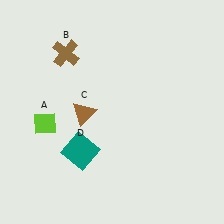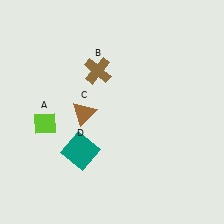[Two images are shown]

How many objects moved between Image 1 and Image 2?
1 object moved between the two images.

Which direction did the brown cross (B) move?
The brown cross (B) moved right.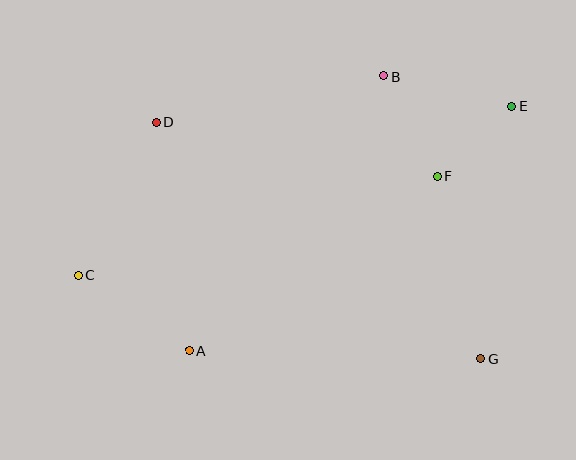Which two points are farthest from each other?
Points C and E are farthest from each other.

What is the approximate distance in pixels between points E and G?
The distance between E and G is approximately 254 pixels.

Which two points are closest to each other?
Points E and F are closest to each other.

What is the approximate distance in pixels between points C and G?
The distance between C and G is approximately 412 pixels.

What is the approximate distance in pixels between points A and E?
The distance between A and E is approximately 404 pixels.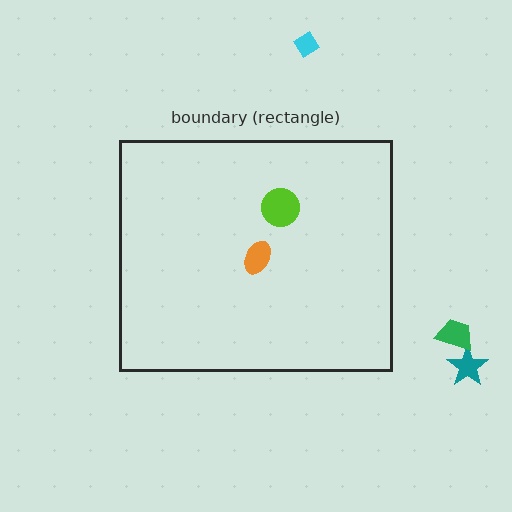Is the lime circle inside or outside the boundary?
Inside.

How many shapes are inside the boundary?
2 inside, 3 outside.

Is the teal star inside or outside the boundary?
Outside.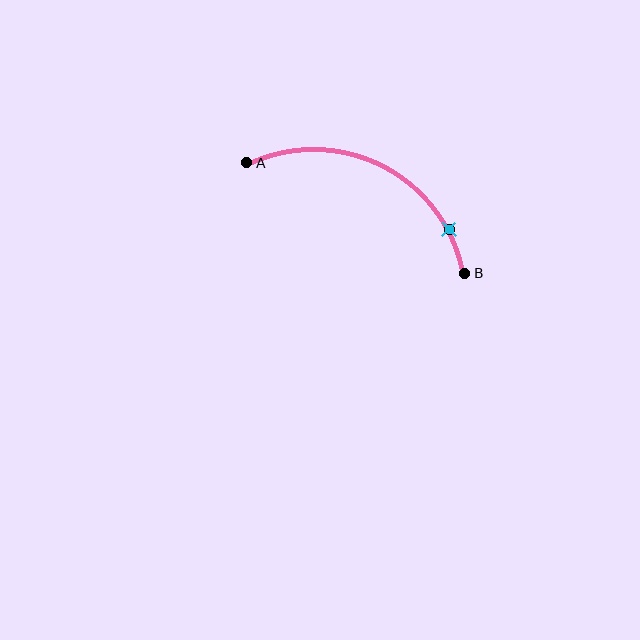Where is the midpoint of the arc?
The arc midpoint is the point on the curve farthest from the straight line joining A and B. It sits above that line.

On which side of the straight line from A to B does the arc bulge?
The arc bulges above the straight line connecting A and B.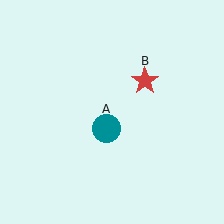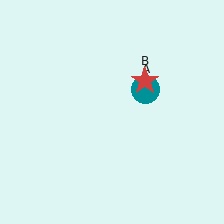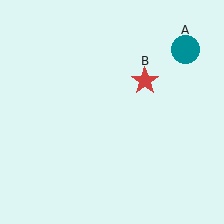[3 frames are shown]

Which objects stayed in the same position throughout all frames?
Red star (object B) remained stationary.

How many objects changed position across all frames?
1 object changed position: teal circle (object A).